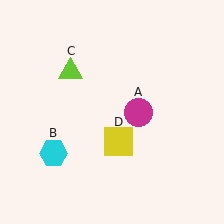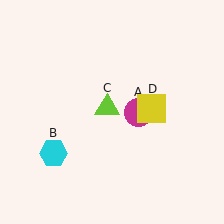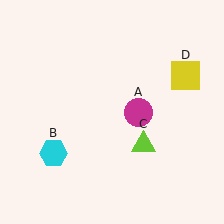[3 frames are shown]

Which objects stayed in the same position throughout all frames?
Magenta circle (object A) and cyan hexagon (object B) remained stationary.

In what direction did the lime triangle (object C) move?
The lime triangle (object C) moved down and to the right.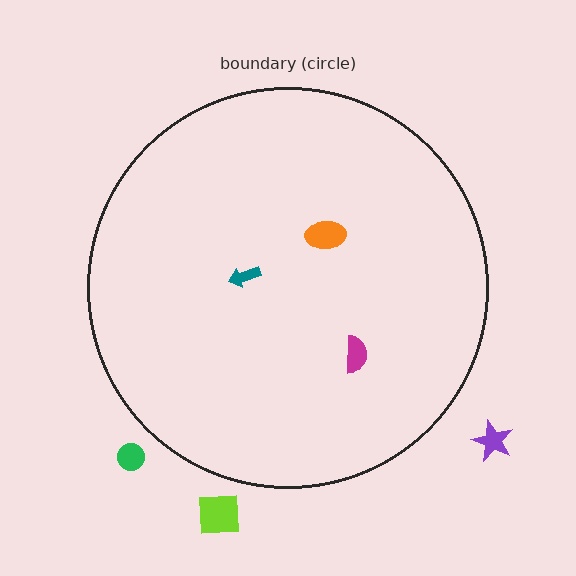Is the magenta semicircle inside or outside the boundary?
Inside.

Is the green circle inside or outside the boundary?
Outside.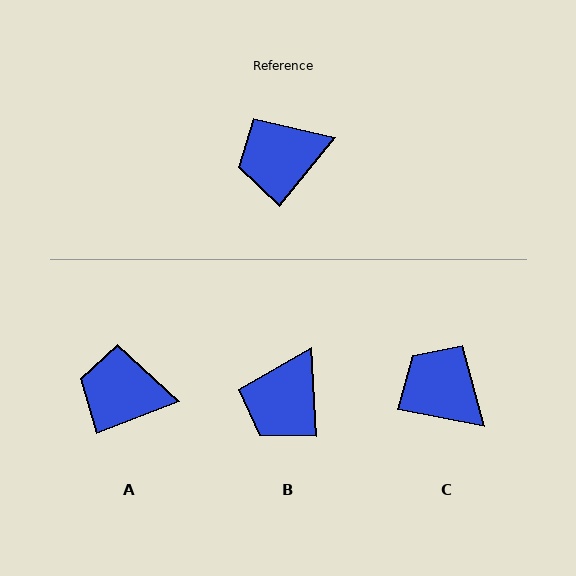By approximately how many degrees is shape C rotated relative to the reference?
Approximately 62 degrees clockwise.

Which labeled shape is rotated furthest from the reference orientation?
C, about 62 degrees away.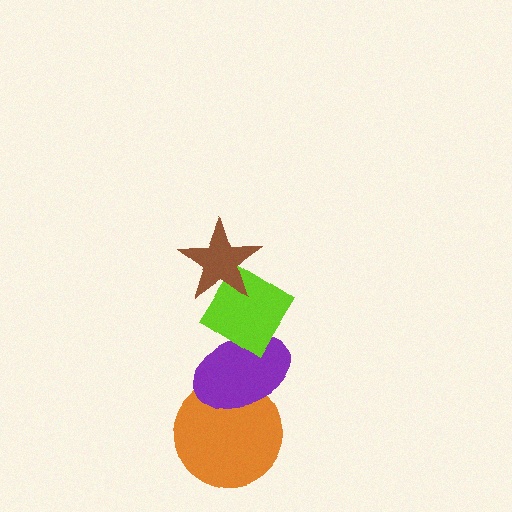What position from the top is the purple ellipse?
The purple ellipse is 3rd from the top.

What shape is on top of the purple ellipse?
The lime diamond is on top of the purple ellipse.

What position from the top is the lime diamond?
The lime diamond is 2nd from the top.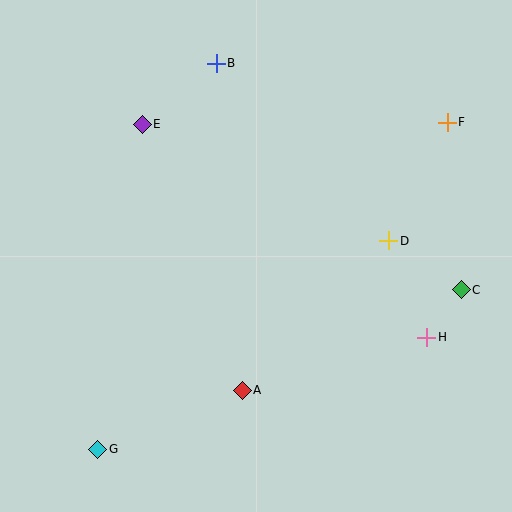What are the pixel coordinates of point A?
Point A is at (242, 390).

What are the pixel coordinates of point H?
Point H is at (427, 337).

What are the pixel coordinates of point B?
Point B is at (216, 63).